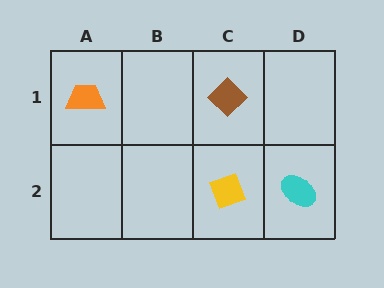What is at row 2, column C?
A yellow diamond.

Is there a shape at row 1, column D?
No, that cell is empty.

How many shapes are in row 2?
2 shapes.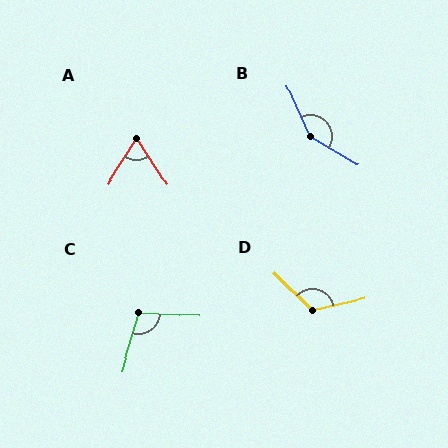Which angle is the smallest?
A, at approximately 65 degrees.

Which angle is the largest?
B, at approximately 145 degrees.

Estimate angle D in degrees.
Approximately 123 degrees.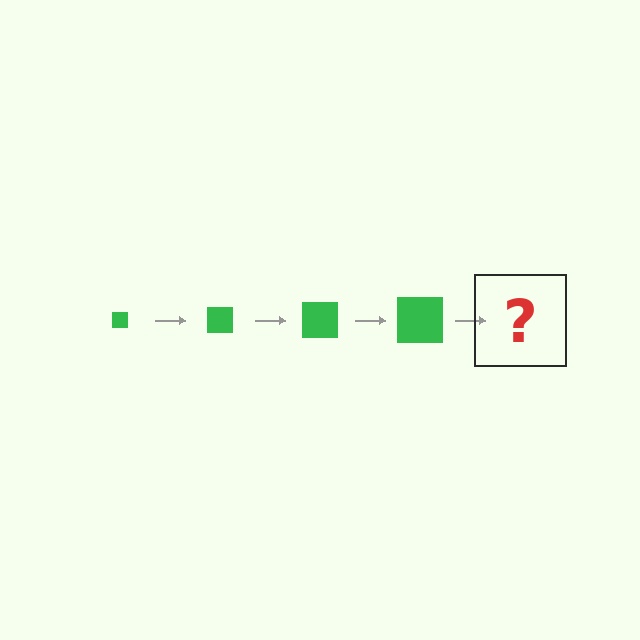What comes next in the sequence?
The next element should be a green square, larger than the previous one.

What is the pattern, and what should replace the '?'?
The pattern is that the square gets progressively larger each step. The '?' should be a green square, larger than the previous one.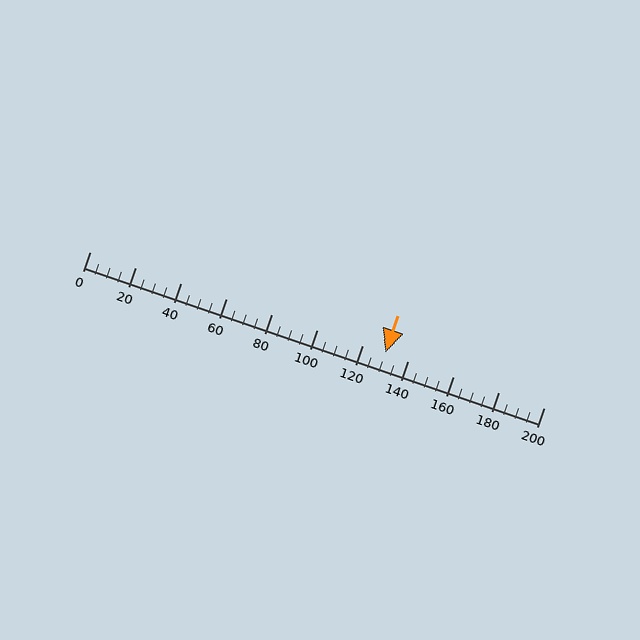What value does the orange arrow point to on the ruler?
The orange arrow points to approximately 130.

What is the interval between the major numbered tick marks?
The major tick marks are spaced 20 units apart.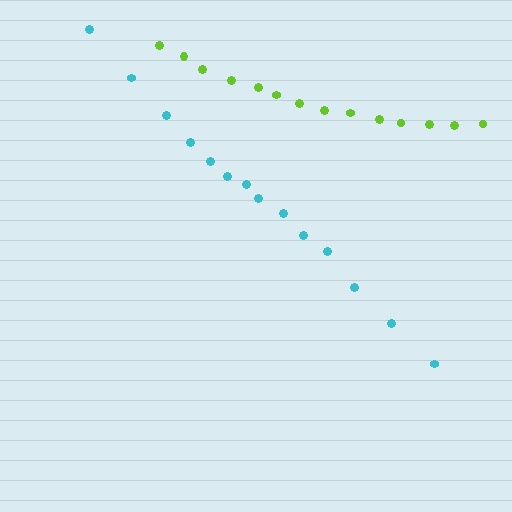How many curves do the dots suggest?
There are 2 distinct paths.